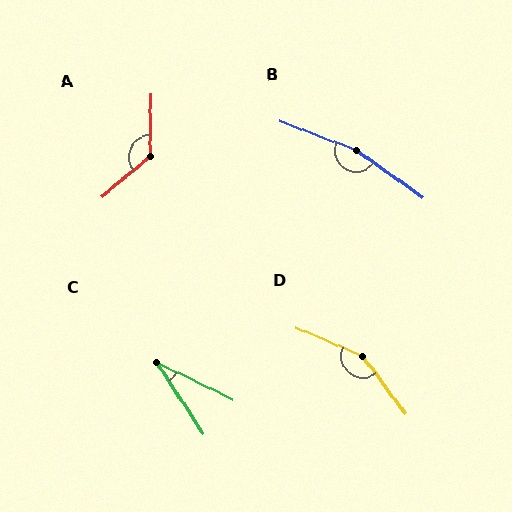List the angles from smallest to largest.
C (31°), A (130°), D (150°), B (166°).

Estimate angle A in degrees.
Approximately 130 degrees.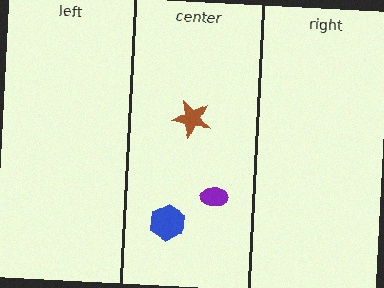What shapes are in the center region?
The purple ellipse, the brown star, the blue hexagon.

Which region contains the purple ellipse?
The center region.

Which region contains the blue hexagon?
The center region.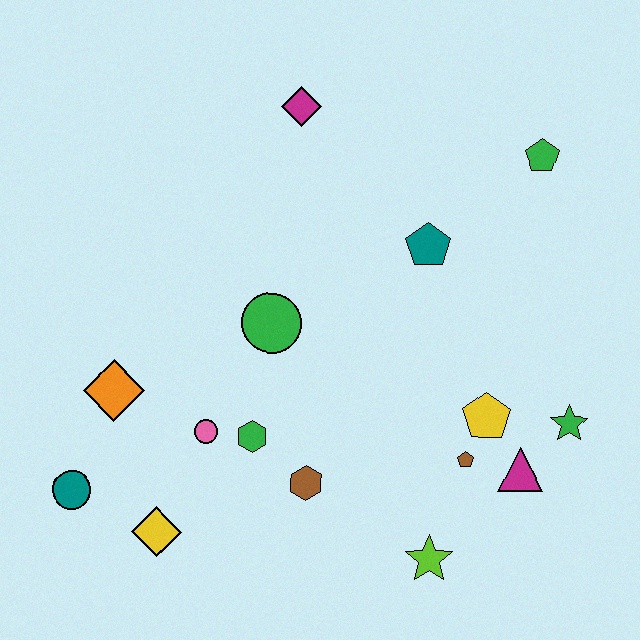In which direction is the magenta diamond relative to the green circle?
The magenta diamond is above the green circle.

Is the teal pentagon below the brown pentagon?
No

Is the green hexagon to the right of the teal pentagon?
No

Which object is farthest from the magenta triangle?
The teal circle is farthest from the magenta triangle.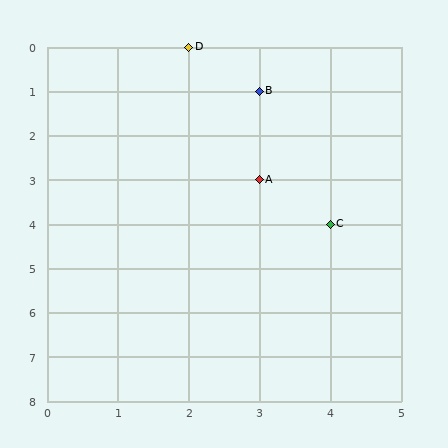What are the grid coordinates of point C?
Point C is at grid coordinates (4, 4).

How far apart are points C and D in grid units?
Points C and D are 2 columns and 4 rows apart (about 4.5 grid units diagonally).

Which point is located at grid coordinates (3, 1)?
Point B is at (3, 1).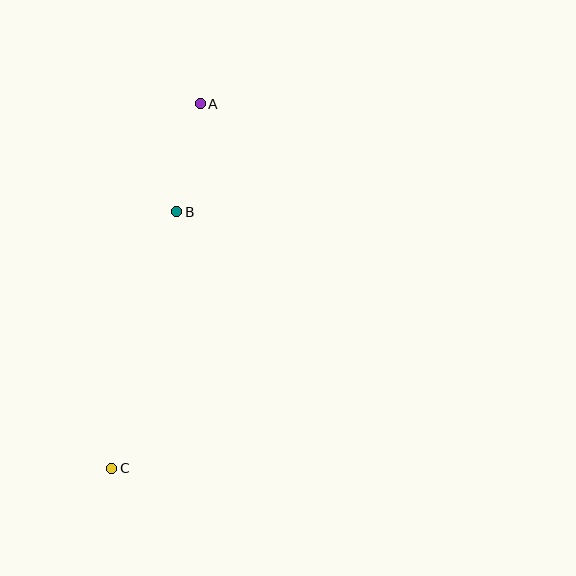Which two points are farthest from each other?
Points A and C are farthest from each other.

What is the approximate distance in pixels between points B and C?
The distance between B and C is approximately 265 pixels.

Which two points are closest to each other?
Points A and B are closest to each other.